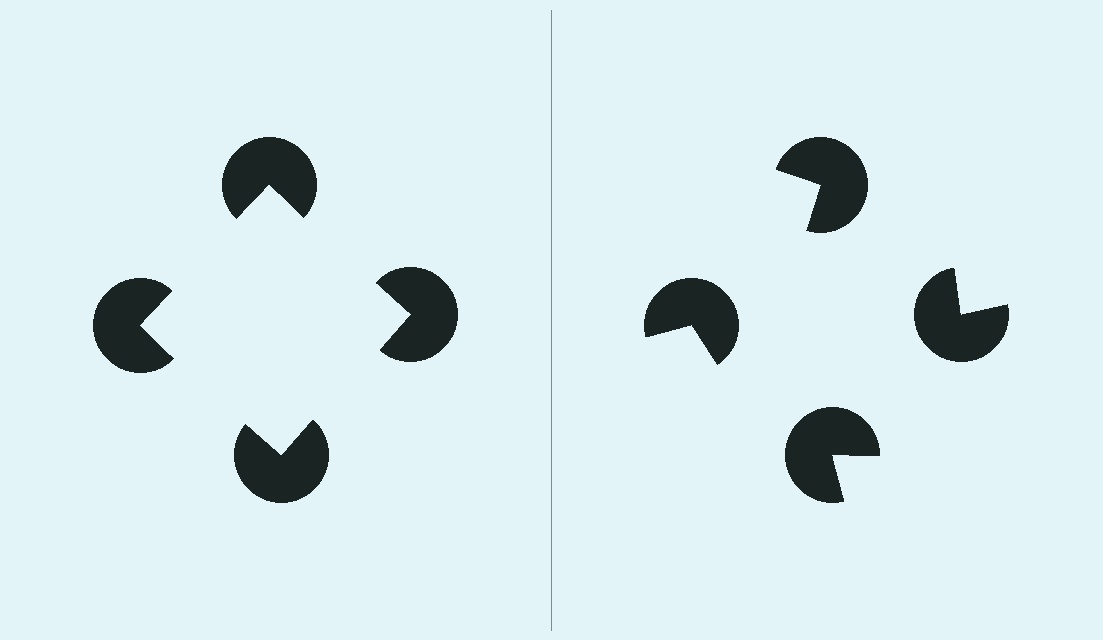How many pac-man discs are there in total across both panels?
8 — 4 on each side.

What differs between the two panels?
The pac-man discs are positioned identically on both sides; only the wedge orientations differ. On the left they align to a square; on the right they are misaligned.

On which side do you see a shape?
An illusory square appears on the left side. On the right side the wedge cuts are rotated, so no coherent shape forms.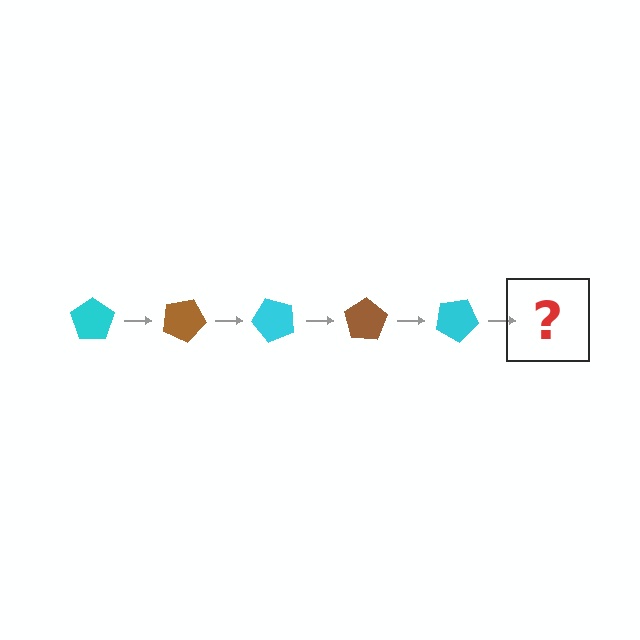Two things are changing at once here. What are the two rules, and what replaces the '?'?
The two rules are that it rotates 25 degrees each step and the color cycles through cyan and brown. The '?' should be a brown pentagon, rotated 125 degrees from the start.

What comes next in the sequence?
The next element should be a brown pentagon, rotated 125 degrees from the start.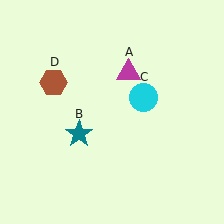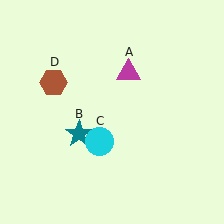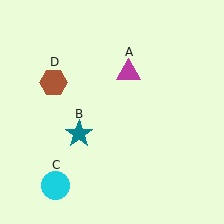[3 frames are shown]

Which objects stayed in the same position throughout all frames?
Magenta triangle (object A) and teal star (object B) and brown hexagon (object D) remained stationary.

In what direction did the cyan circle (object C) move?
The cyan circle (object C) moved down and to the left.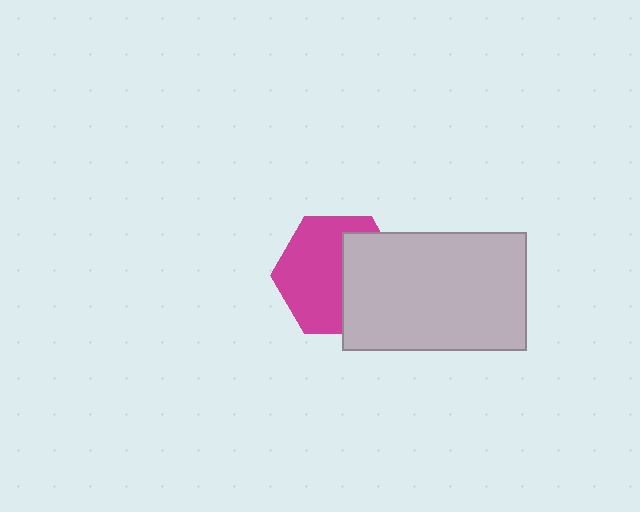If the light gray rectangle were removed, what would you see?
You would see the complete magenta hexagon.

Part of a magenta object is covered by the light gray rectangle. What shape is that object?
It is a hexagon.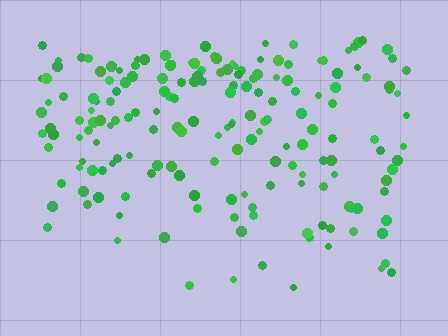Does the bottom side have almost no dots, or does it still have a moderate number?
Still a moderate number, just noticeably fewer than the top.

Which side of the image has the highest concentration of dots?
The top.